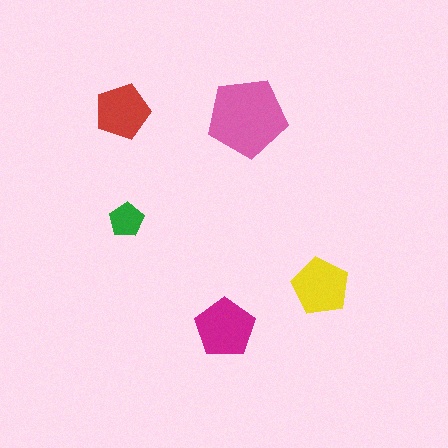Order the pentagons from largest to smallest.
the pink one, the magenta one, the yellow one, the red one, the green one.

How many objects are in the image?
There are 5 objects in the image.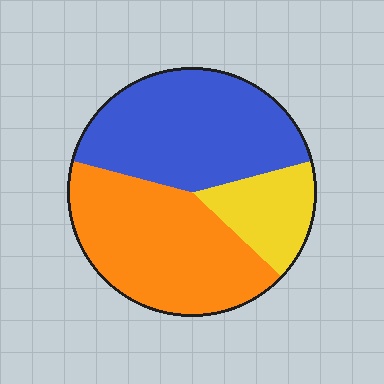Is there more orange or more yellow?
Orange.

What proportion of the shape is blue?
Blue takes up about two fifths (2/5) of the shape.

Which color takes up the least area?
Yellow, at roughly 15%.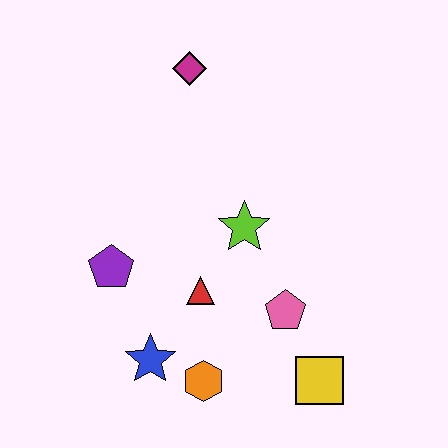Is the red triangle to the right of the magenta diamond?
Yes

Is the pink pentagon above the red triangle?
No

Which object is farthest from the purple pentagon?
The yellow square is farthest from the purple pentagon.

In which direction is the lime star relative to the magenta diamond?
The lime star is below the magenta diamond.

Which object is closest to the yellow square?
The pink pentagon is closest to the yellow square.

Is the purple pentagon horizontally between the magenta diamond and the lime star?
No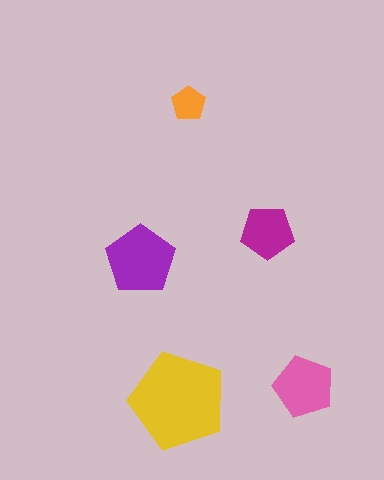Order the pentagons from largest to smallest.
the yellow one, the purple one, the pink one, the magenta one, the orange one.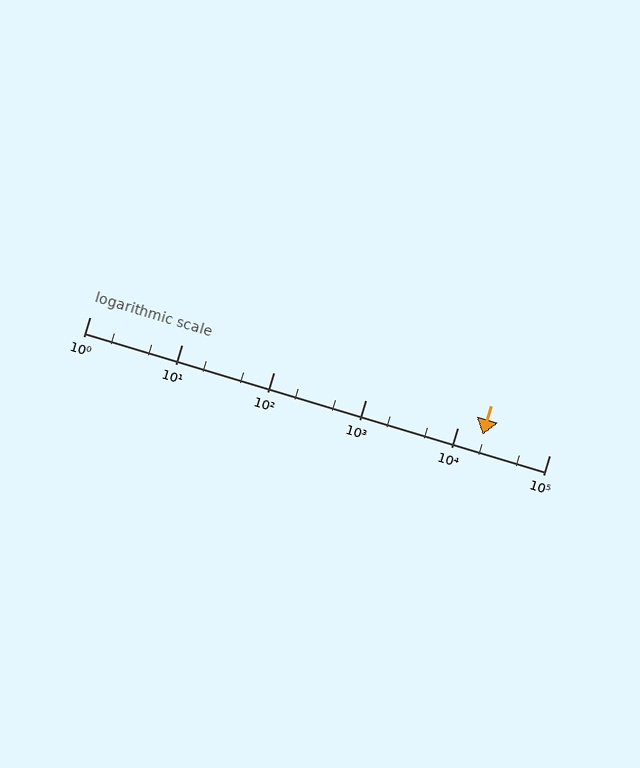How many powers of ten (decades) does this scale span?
The scale spans 5 decades, from 1 to 100000.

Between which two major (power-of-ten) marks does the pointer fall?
The pointer is between 10000 and 100000.